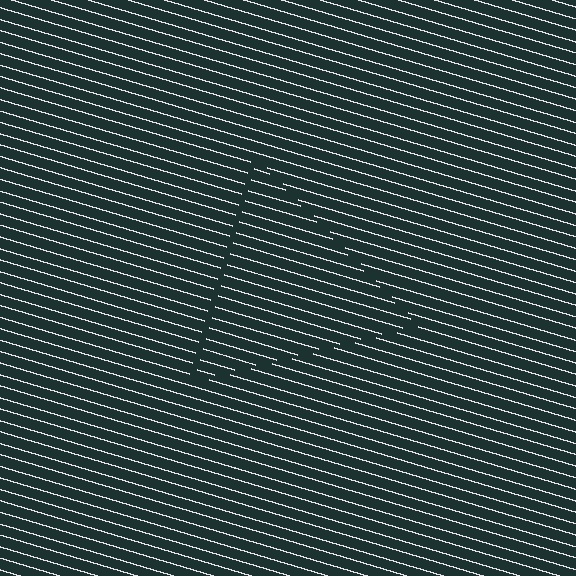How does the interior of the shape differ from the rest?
The interior of the shape contains the same grating, shifted by half a period — the contour is defined by the phase discontinuity where line-ends from the inner and outer gratings abut.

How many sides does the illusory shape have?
3 sides — the line-ends trace a triangle.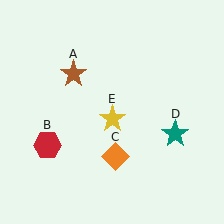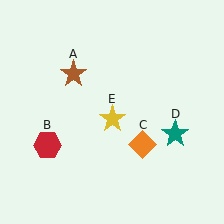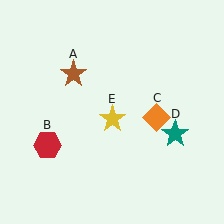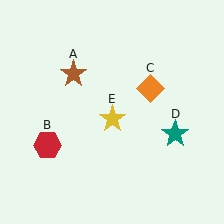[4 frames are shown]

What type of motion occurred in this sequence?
The orange diamond (object C) rotated counterclockwise around the center of the scene.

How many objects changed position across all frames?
1 object changed position: orange diamond (object C).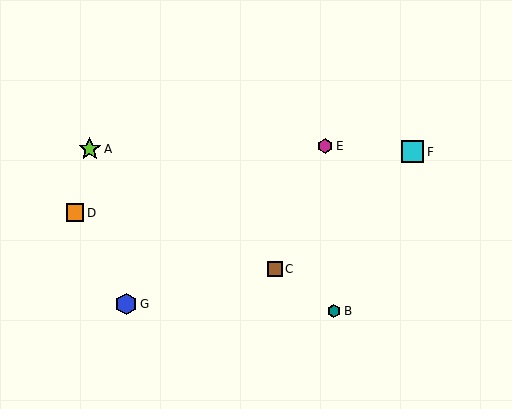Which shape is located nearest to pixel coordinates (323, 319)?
The teal hexagon (labeled B) at (334, 311) is nearest to that location.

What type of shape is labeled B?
Shape B is a teal hexagon.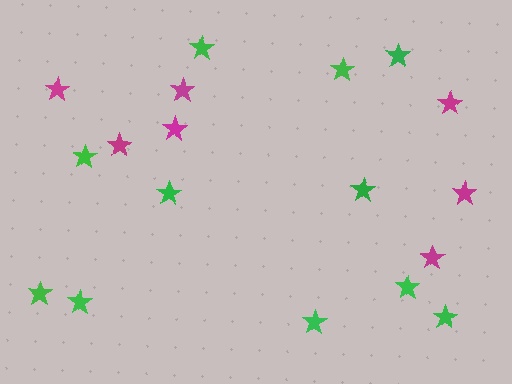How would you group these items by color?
There are 2 groups: one group of magenta stars (7) and one group of green stars (11).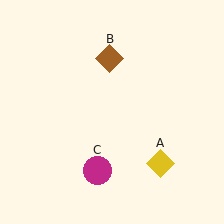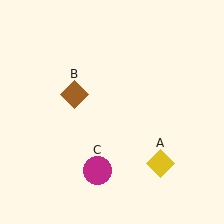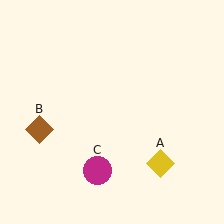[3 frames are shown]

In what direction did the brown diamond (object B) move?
The brown diamond (object B) moved down and to the left.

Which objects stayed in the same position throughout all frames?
Yellow diamond (object A) and magenta circle (object C) remained stationary.